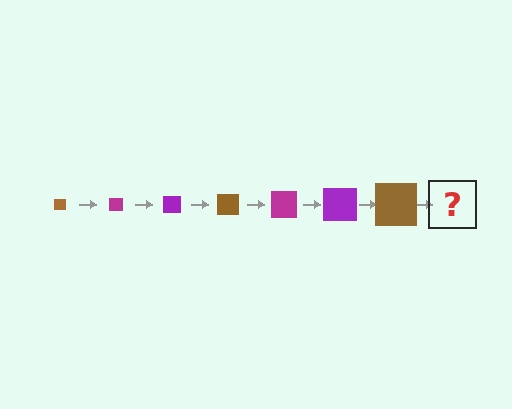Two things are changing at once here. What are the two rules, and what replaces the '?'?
The two rules are that the square grows larger each step and the color cycles through brown, magenta, and purple. The '?' should be a magenta square, larger than the previous one.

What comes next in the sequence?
The next element should be a magenta square, larger than the previous one.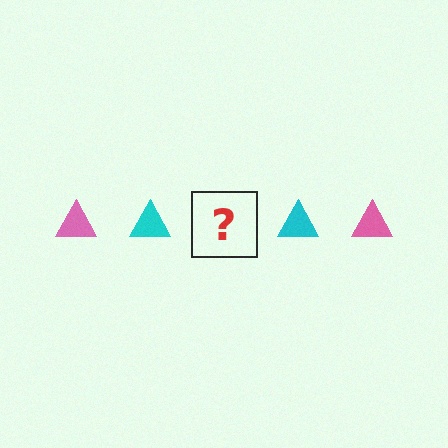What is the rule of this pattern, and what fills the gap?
The rule is that the pattern cycles through pink, cyan triangles. The gap should be filled with a pink triangle.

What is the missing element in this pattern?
The missing element is a pink triangle.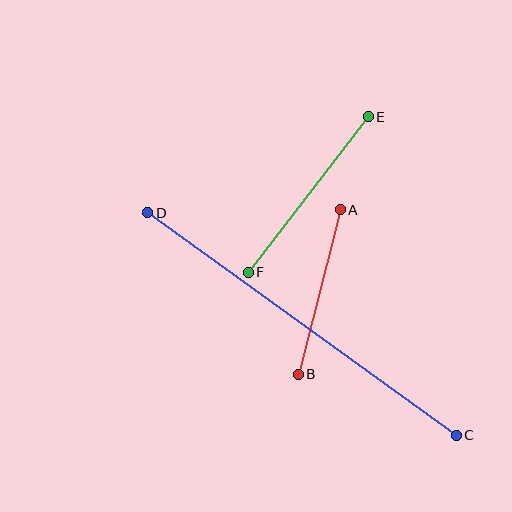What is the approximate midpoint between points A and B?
The midpoint is at approximately (319, 292) pixels.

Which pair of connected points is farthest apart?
Points C and D are farthest apart.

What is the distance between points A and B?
The distance is approximately 170 pixels.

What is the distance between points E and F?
The distance is approximately 196 pixels.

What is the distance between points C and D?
The distance is approximately 380 pixels.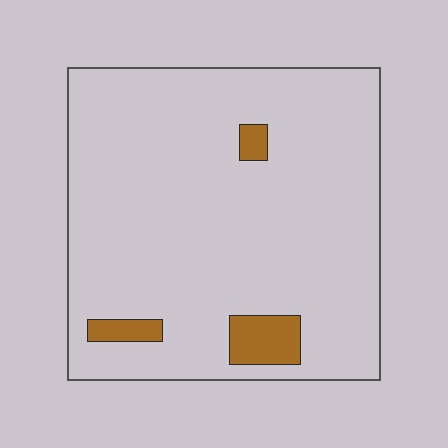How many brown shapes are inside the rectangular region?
3.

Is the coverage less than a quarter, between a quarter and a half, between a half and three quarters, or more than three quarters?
Less than a quarter.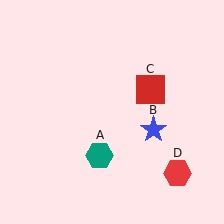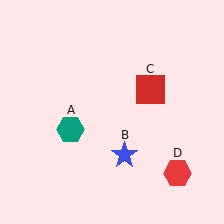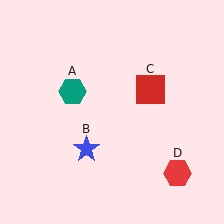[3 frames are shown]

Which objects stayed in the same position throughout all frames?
Red square (object C) and red hexagon (object D) remained stationary.